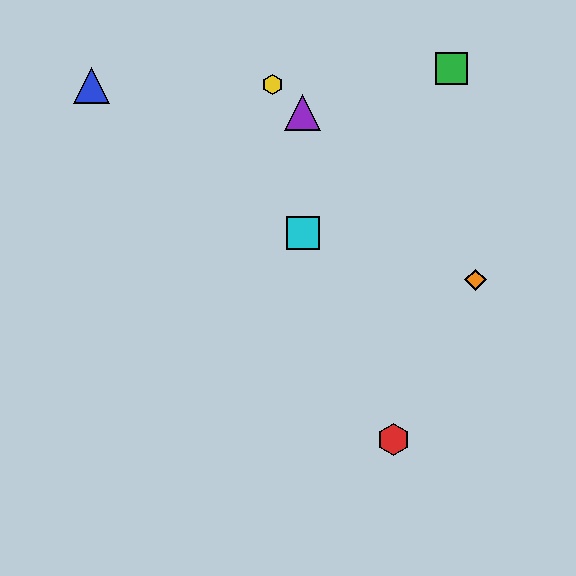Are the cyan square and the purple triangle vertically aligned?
Yes, both are at x≈303.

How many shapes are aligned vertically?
2 shapes (the purple triangle, the cyan square) are aligned vertically.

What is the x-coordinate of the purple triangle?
The purple triangle is at x≈303.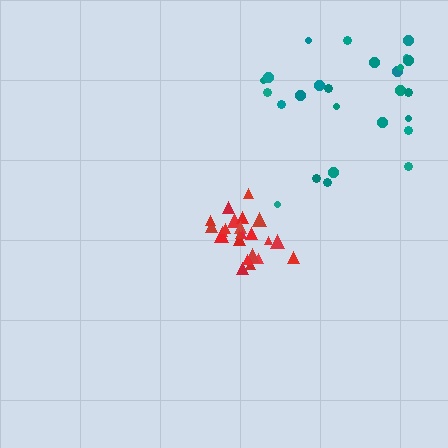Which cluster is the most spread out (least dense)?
Teal.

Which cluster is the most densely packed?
Red.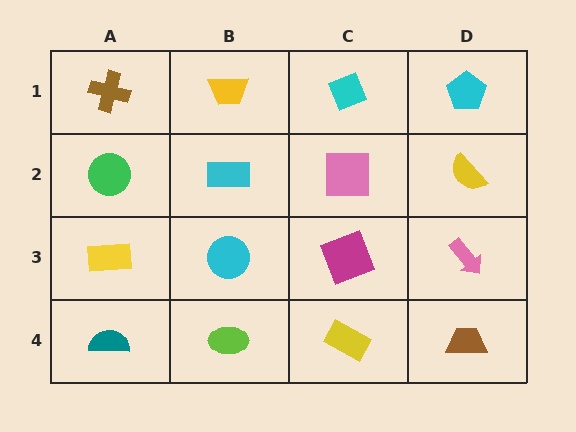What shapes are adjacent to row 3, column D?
A yellow semicircle (row 2, column D), a brown trapezoid (row 4, column D), a magenta square (row 3, column C).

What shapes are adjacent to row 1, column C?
A pink square (row 2, column C), a yellow trapezoid (row 1, column B), a cyan pentagon (row 1, column D).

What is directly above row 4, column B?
A cyan circle.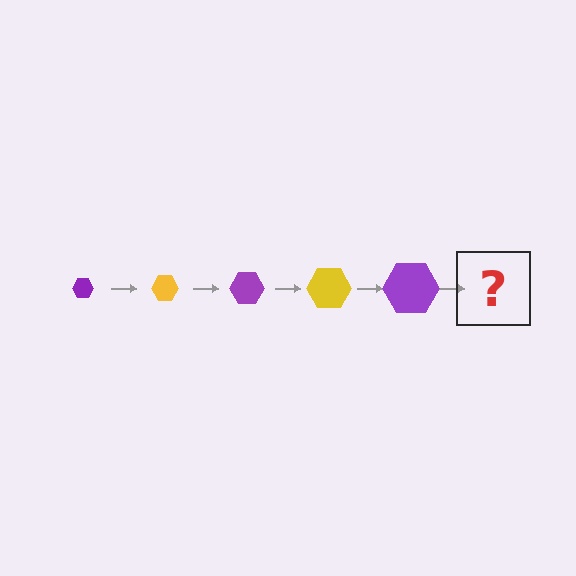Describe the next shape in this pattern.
It should be a yellow hexagon, larger than the previous one.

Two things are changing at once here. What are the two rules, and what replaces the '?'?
The two rules are that the hexagon grows larger each step and the color cycles through purple and yellow. The '?' should be a yellow hexagon, larger than the previous one.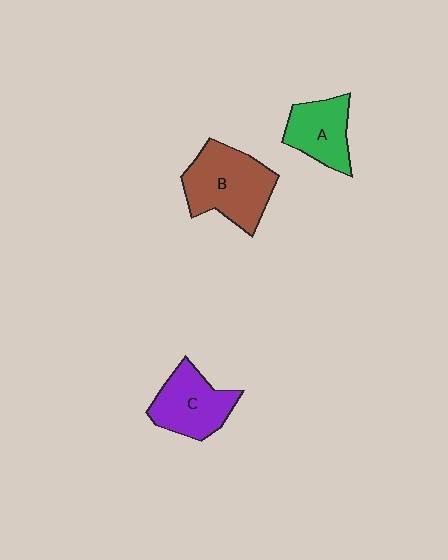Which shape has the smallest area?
Shape A (green).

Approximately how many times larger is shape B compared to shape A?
Approximately 1.5 times.